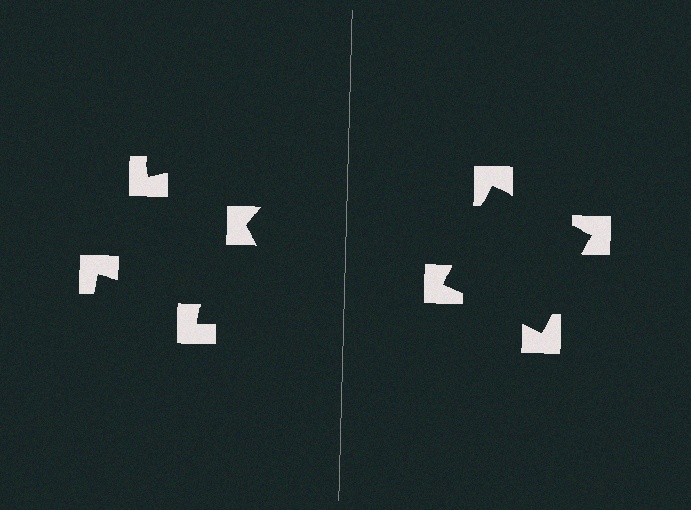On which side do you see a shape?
An illusory square appears on the right side. On the left side the wedge cuts are rotated, so no coherent shape forms.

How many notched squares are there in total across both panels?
8 — 4 on each side.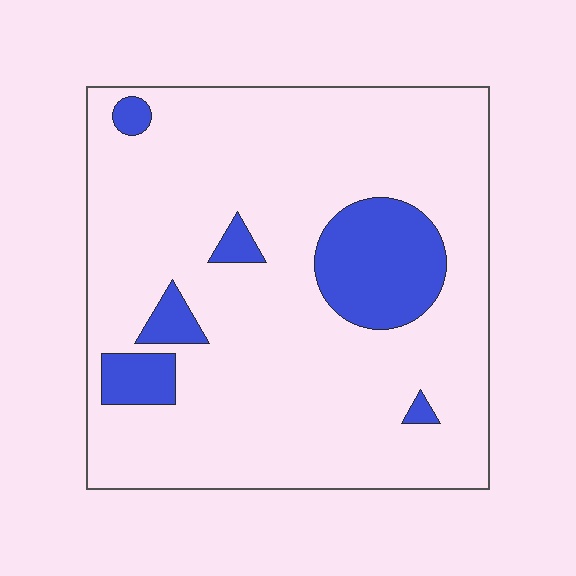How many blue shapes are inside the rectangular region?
6.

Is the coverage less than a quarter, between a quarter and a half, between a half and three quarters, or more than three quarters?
Less than a quarter.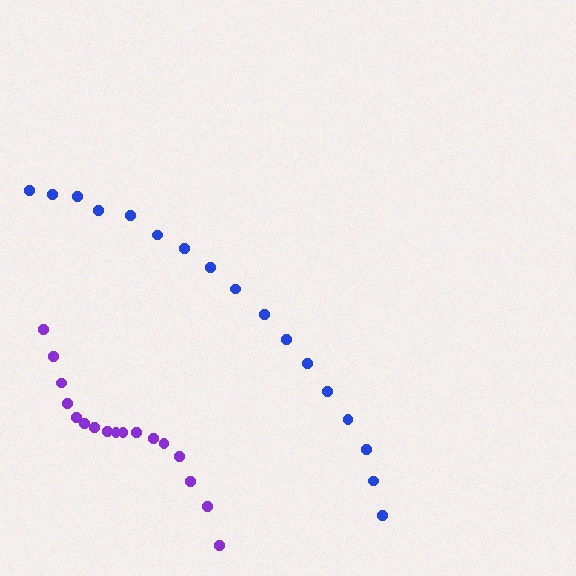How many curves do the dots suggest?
There are 2 distinct paths.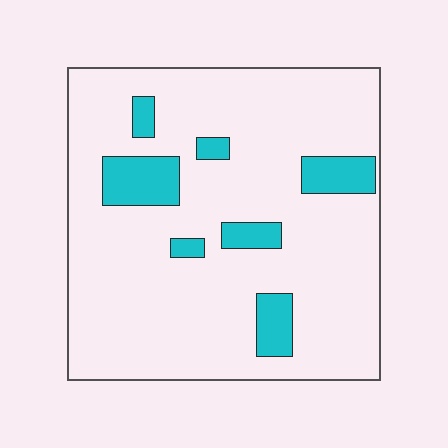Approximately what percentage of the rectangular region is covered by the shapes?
Approximately 15%.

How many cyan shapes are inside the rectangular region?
7.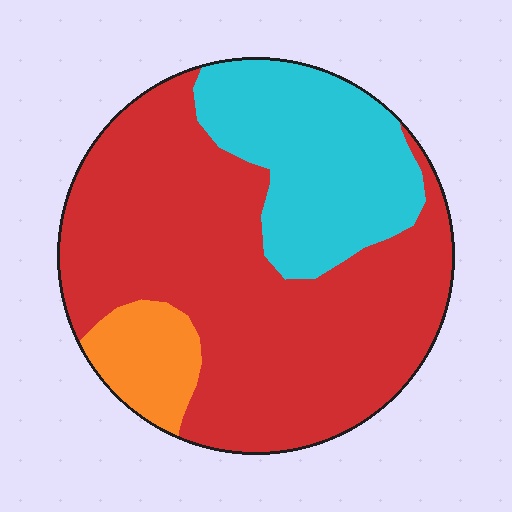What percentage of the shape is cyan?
Cyan takes up about one quarter (1/4) of the shape.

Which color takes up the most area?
Red, at roughly 65%.